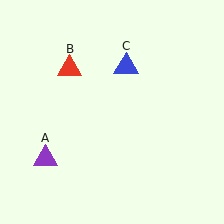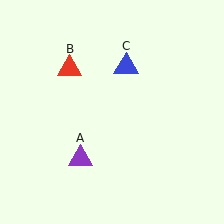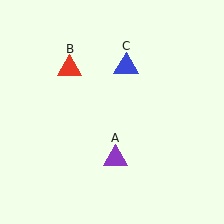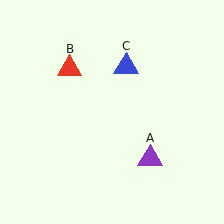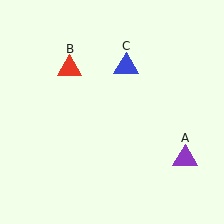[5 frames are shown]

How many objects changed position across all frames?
1 object changed position: purple triangle (object A).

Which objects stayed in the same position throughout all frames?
Red triangle (object B) and blue triangle (object C) remained stationary.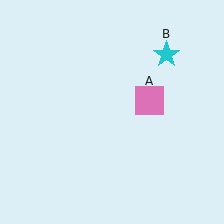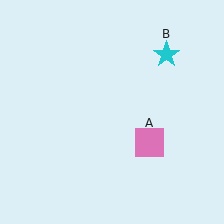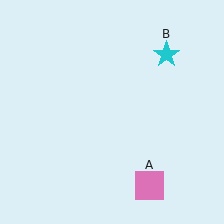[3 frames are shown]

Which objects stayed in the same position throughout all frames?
Cyan star (object B) remained stationary.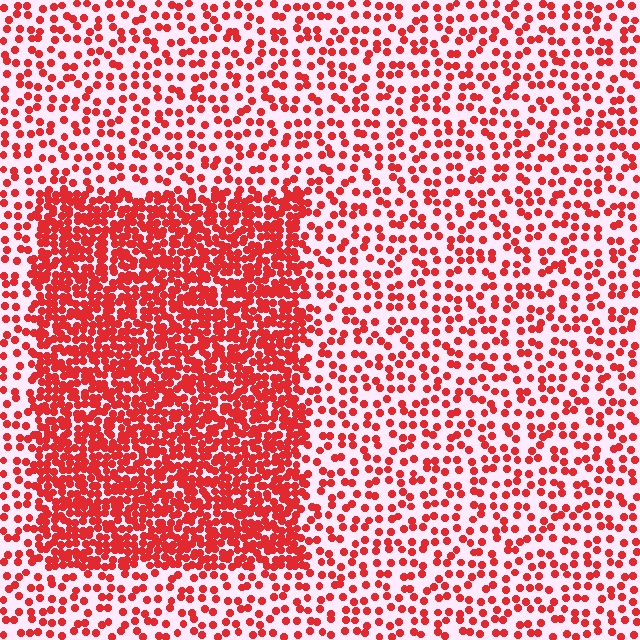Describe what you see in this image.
The image contains small red elements arranged at two different densities. A rectangle-shaped region is visible where the elements are more densely packed than the surrounding area.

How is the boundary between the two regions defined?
The boundary is defined by a change in element density (approximately 2.5x ratio). All elements are the same color, size, and shape.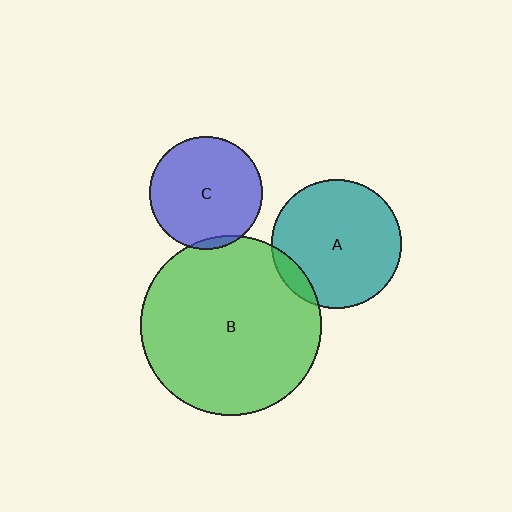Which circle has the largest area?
Circle B (green).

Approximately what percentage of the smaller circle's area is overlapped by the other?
Approximately 5%.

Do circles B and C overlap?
Yes.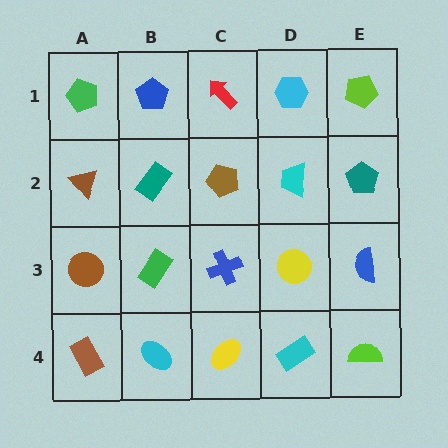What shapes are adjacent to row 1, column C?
A brown pentagon (row 2, column C), a blue pentagon (row 1, column B), a cyan hexagon (row 1, column D).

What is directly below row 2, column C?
A blue cross.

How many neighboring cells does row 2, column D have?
4.